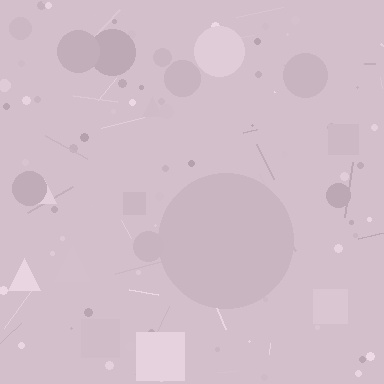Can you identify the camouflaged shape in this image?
The camouflaged shape is a circle.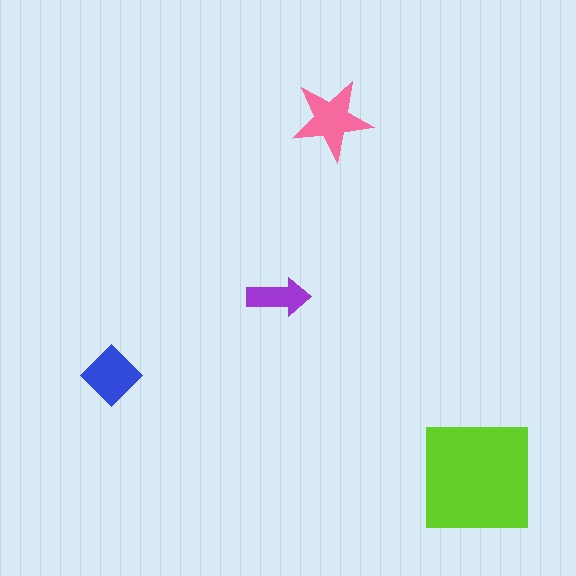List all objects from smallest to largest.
The purple arrow, the blue diamond, the pink star, the lime square.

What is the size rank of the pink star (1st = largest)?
2nd.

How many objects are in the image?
There are 4 objects in the image.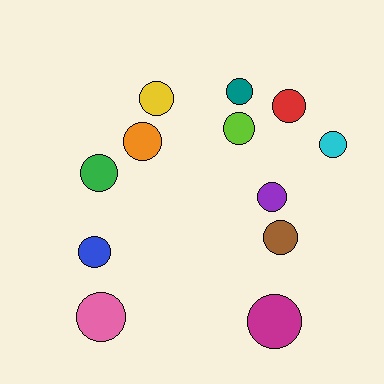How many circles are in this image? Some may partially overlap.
There are 12 circles.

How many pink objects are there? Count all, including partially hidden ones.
There is 1 pink object.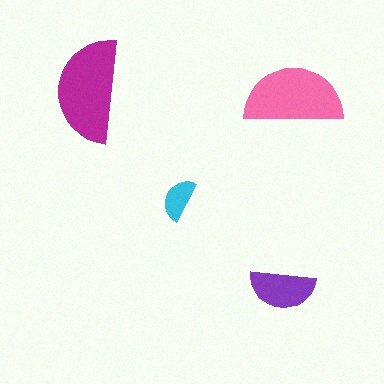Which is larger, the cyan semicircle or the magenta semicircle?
The magenta one.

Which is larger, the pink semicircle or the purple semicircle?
The pink one.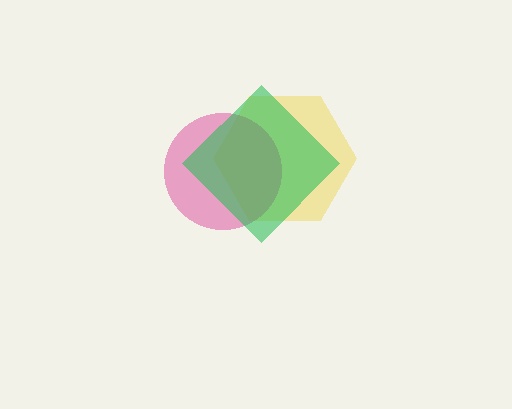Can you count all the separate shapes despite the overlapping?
Yes, there are 3 separate shapes.